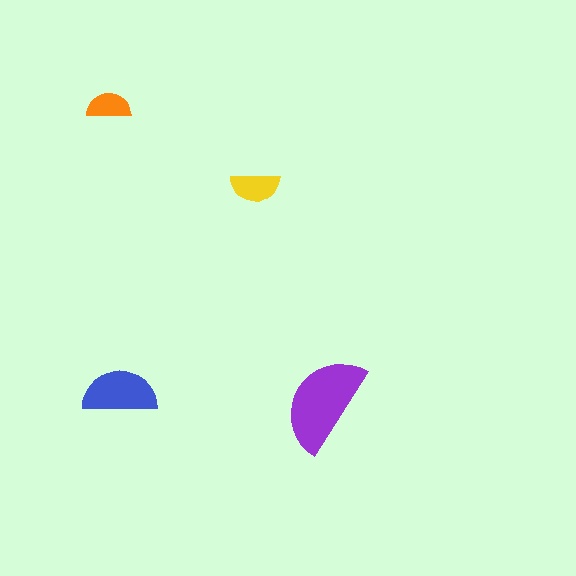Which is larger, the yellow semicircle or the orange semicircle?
The yellow one.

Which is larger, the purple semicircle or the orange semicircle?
The purple one.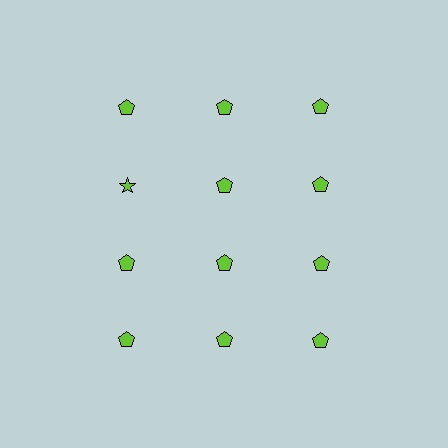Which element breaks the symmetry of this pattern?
The lime star in the second row, leftmost column breaks the symmetry. All other shapes are lime pentagons.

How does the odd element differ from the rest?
It has a different shape: star instead of pentagon.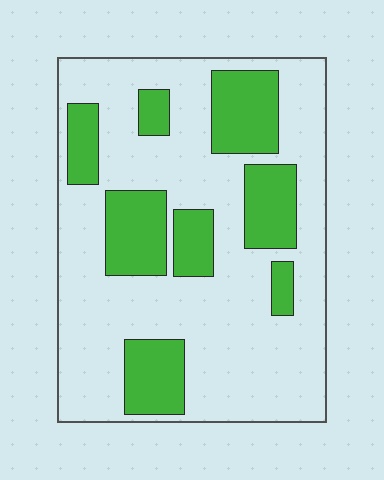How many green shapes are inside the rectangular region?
8.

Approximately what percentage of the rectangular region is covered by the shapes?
Approximately 30%.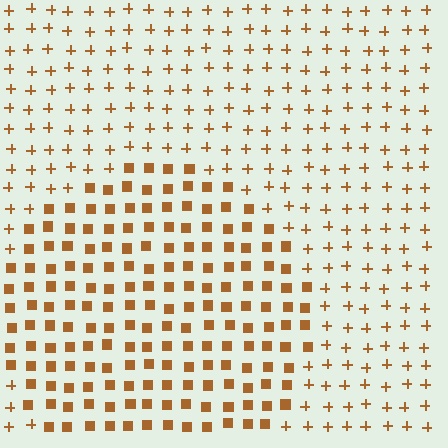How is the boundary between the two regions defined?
The boundary is defined by a change in element shape: squares inside vs. plus signs outside. All elements share the same color and spacing.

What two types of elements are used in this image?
The image uses squares inside the circle region and plus signs outside it.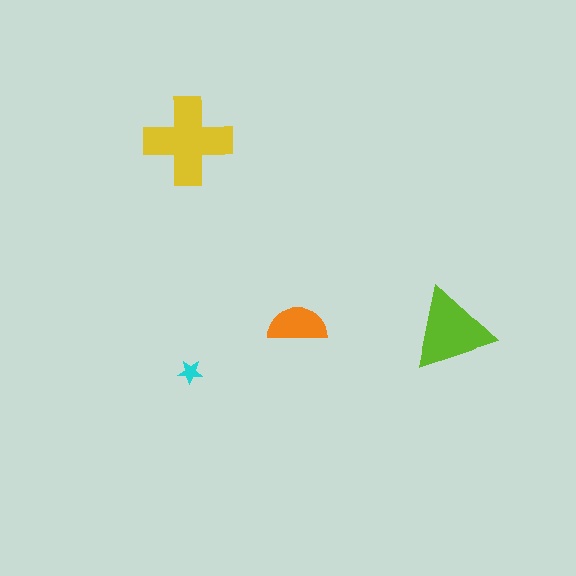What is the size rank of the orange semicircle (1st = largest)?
3rd.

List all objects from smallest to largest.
The cyan star, the orange semicircle, the lime triangle, the yellow cross.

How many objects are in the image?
There are 4 objects in the image.